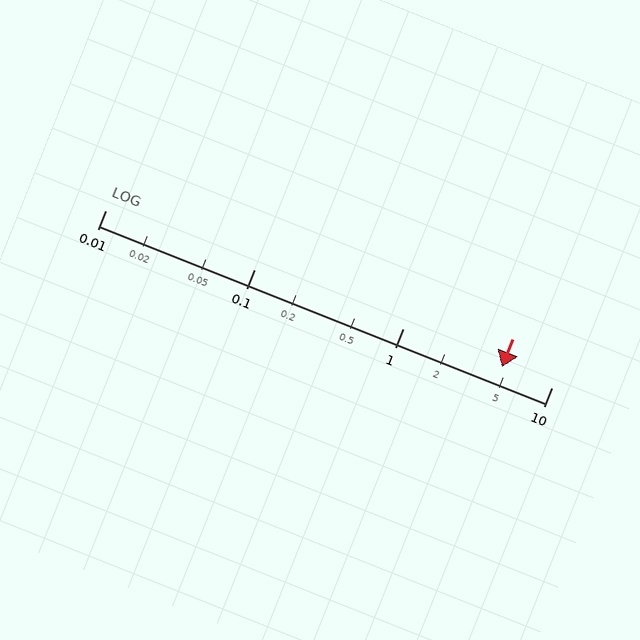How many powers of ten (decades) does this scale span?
The scale spans 3 decades, from 0.01 to 10.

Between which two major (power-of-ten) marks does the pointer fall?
The pointer is between 1 and 10.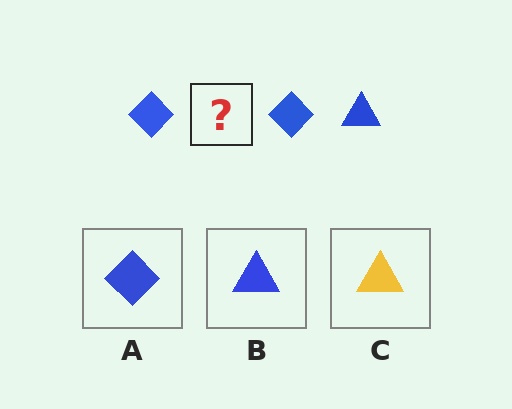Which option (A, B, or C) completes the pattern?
B.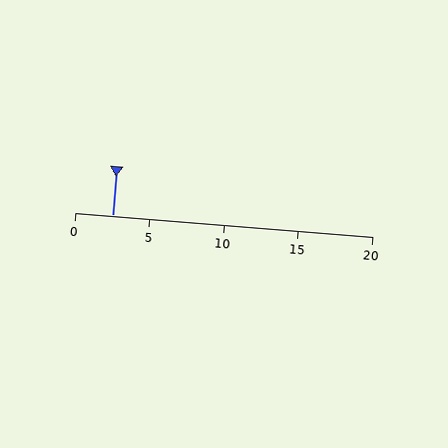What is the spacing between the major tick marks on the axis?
The major ticks are spaced 5 apart.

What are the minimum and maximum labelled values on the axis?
The axis runs from 0 to 20.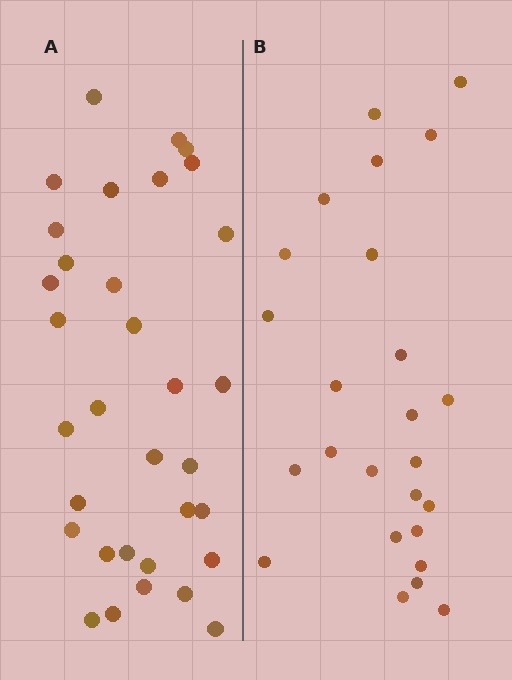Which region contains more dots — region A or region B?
Region A (the left region) has more dots.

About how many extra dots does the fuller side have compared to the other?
Region A has roughly 8 or so more dots than region B.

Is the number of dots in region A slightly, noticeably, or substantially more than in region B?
Region A has noticeably more, but not dramatically so. The ratio is roughly 1.3 to 1.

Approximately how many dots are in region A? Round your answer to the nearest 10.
About 30 dots. (The exact count is 33, which rounds to 30.)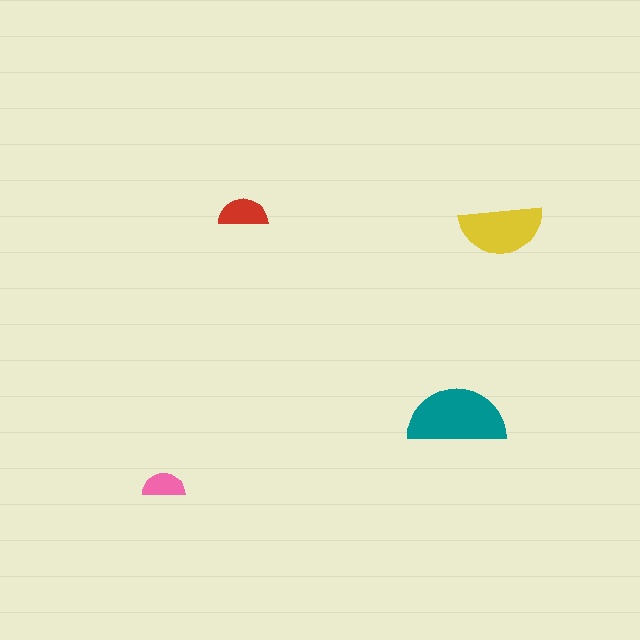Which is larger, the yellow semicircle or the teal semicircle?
The teal one.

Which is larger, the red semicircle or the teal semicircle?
The teal one.